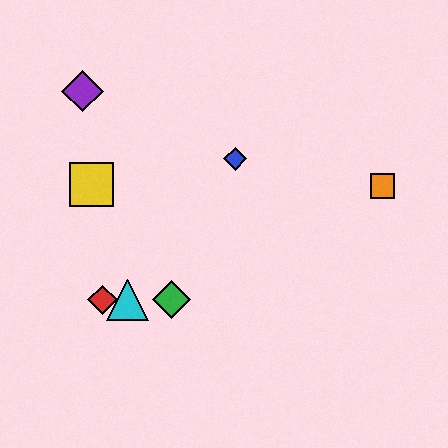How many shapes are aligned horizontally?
3 shapes (the red diamond, the green diamond, the cyan triangle) are aligned horizontally.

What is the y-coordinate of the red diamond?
The red diamond is at y≈300.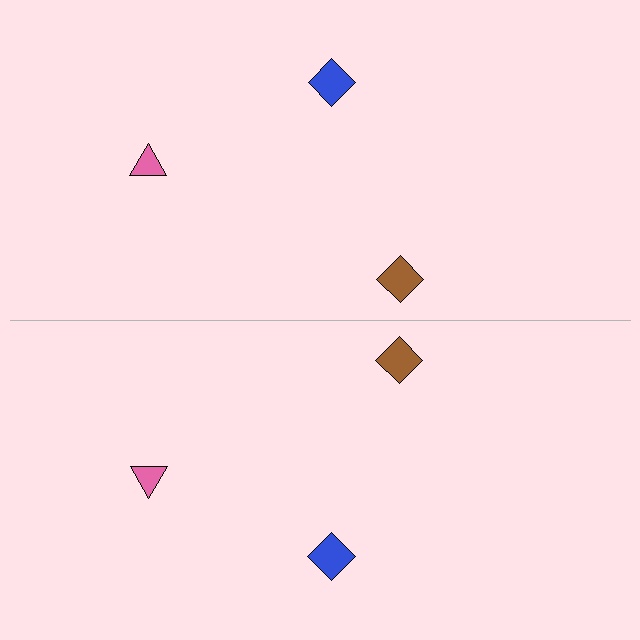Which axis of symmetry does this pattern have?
The pattern has a horizontal axis of symmetry running through the center of the image.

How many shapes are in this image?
There are 6 shapes in this image.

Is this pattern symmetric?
Yes, this pattern has bilateral (reflection) symmetry.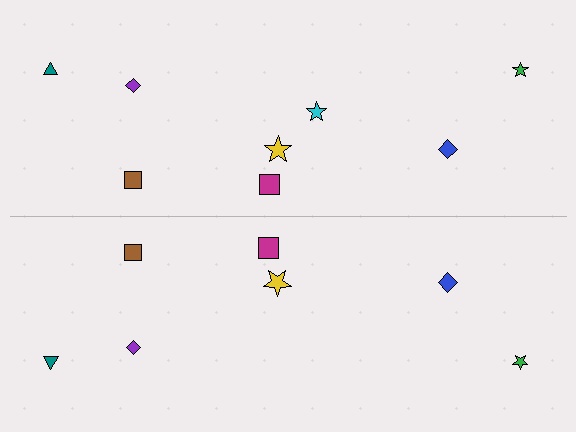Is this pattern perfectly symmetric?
No, the pattern is not perfectly symmetric. A cyan star is missing from the bottom side.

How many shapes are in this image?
There are 15 shapes in this image.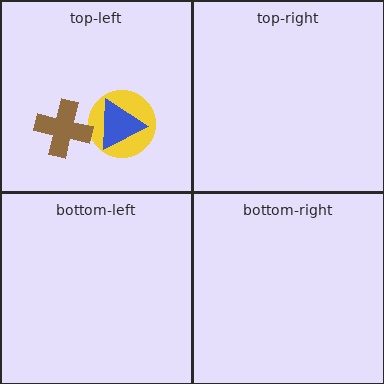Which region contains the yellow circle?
The top-left region.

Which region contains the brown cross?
The top-left region.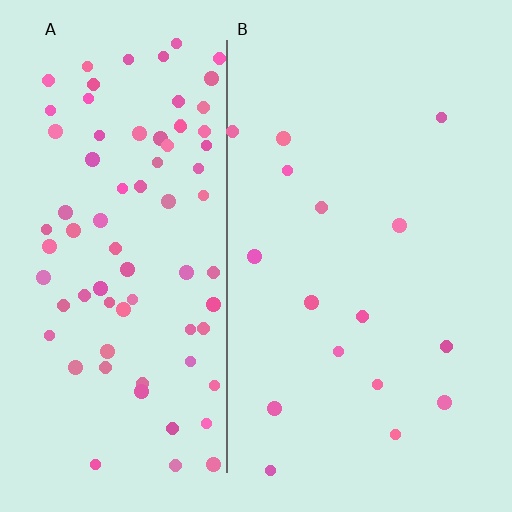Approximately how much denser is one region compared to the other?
Approximately 5.0× — region A over region B.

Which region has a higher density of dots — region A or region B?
A (the left).